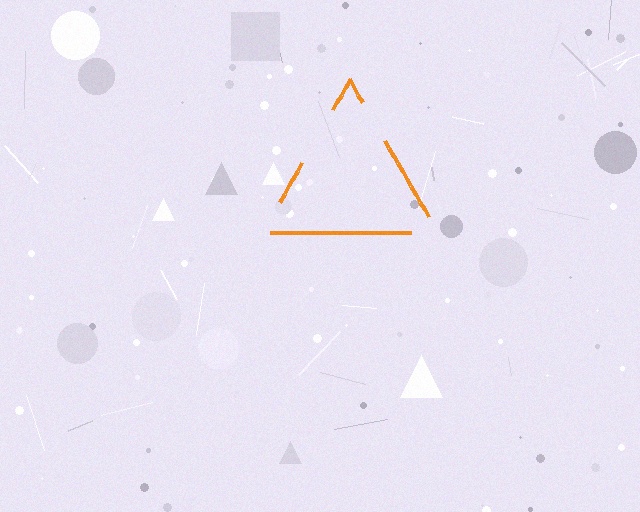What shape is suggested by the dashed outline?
The dashed outline suggests a triangle.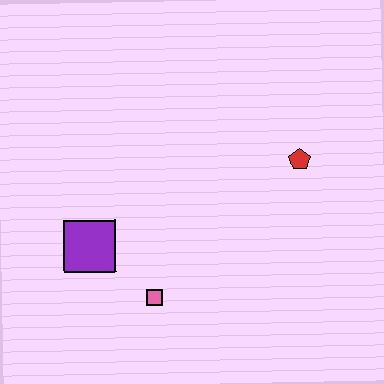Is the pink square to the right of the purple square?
Yes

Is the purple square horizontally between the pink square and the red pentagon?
No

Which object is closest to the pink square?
The purple square is closest to the pink square.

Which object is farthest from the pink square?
The red pentagon is farthest from the pink square.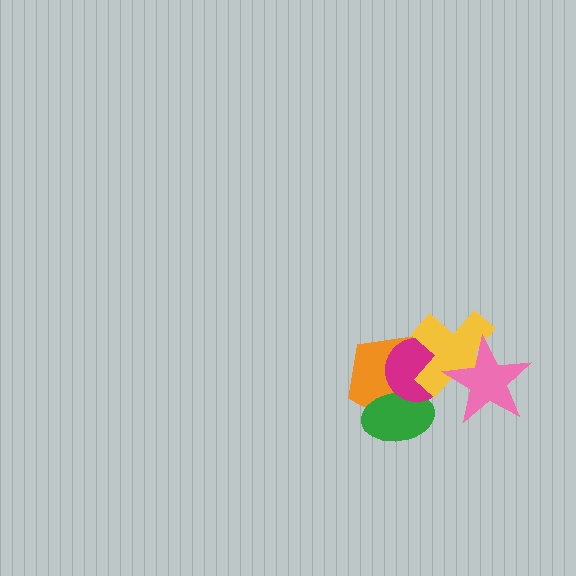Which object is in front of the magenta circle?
The yellow cross is in front of the magenta circle.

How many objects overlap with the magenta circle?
3 objects overlap with the magenta circle.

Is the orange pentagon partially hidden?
Yes, it is partially covered by another shape.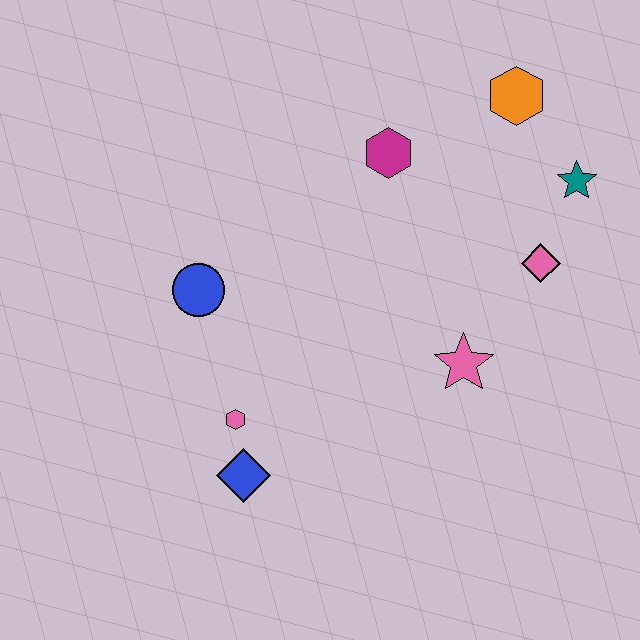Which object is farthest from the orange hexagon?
The blue diamond is farthest from the orange hexagon.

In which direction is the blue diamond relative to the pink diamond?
The blue diamond is to the left of the pink diamond.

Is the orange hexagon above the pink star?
Yes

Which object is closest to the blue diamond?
The pink hexagon is closest to the blue diamond.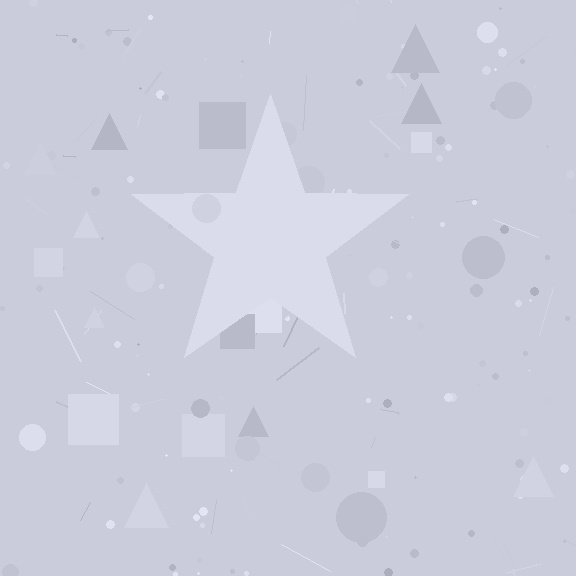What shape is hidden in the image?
A star is hidden in the image.